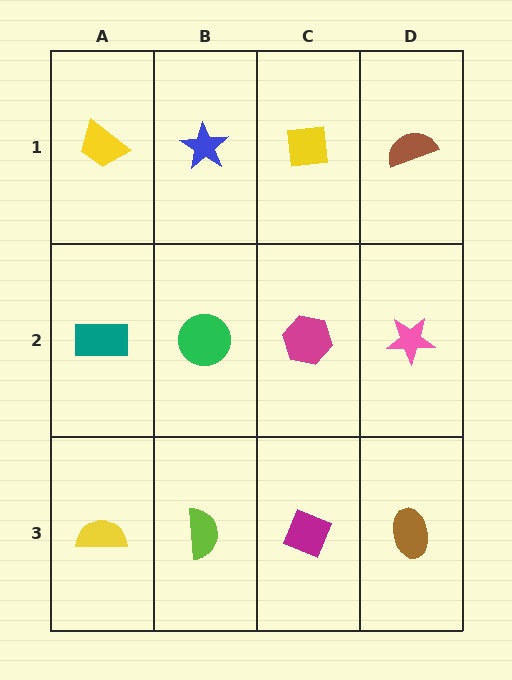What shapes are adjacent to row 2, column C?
A yellow square (row 1, column C), a magenta diamond (row 3, column C), a green circle (row 2, column B), a pink star (row 2, column D).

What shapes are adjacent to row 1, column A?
A teal rectangle (row 2, column A), a blue star (row 1, column B).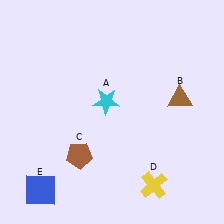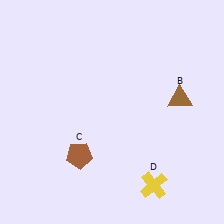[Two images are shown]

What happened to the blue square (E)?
The blue square (E) was removed in Image 2. It was in the bottom-left area of Image 1.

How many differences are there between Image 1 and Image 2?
There are 2 differences between the two images.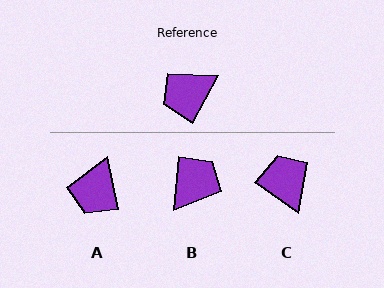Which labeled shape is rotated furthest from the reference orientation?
B, about 156 degrees away.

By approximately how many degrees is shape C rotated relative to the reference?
Approximately 97 degrees clockwise.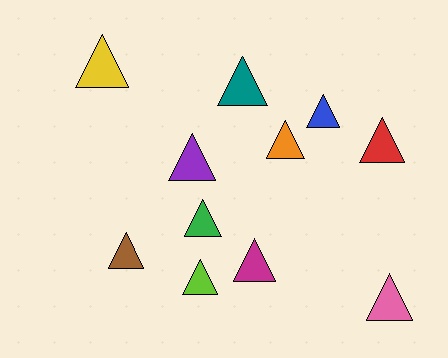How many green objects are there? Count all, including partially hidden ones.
There is 1 green object.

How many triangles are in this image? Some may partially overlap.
There are 11 triangles.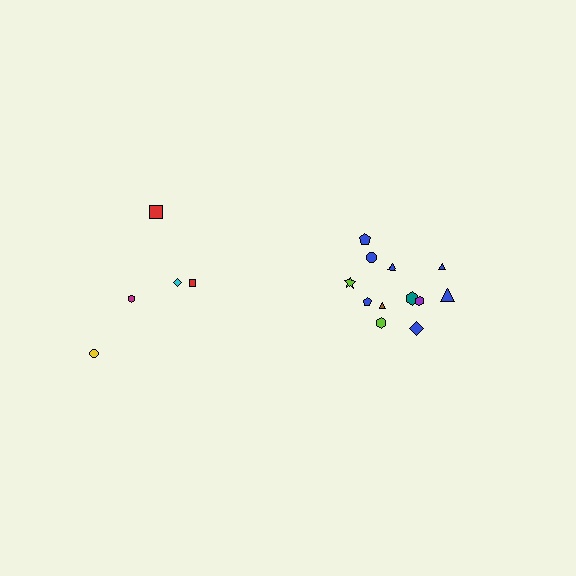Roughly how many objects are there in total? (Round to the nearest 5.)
Roughly 15 objects in total.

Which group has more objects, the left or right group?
The right group.